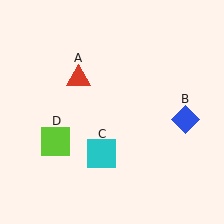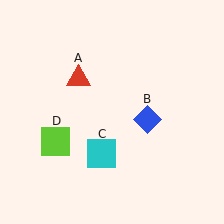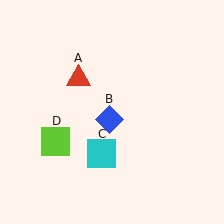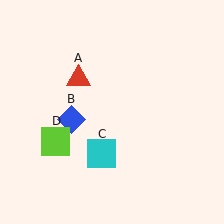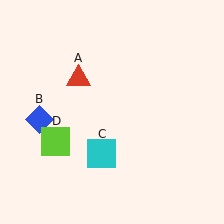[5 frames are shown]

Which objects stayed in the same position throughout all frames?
Red triangle (object A) and cyan square (object C) and lime square (object D) remained stationary.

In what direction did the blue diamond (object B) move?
The blue diamond (object B) moved left.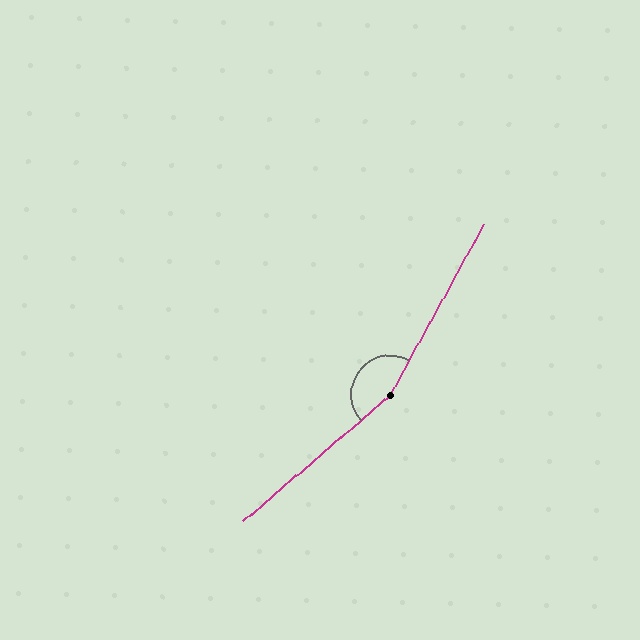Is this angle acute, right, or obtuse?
It is obtuse.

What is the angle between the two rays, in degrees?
Approximately 160 degrees.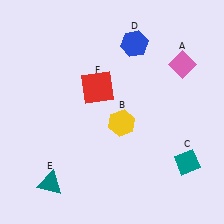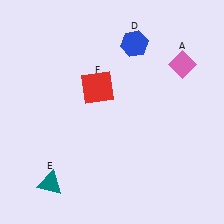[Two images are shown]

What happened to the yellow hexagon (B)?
The yellow hexagon (B) was removed in Image 2. It was in the bottom-right area of Image 1.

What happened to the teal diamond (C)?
The teal diamond (C) was removed in Image 2. It was in the bottom-right area of Image 1.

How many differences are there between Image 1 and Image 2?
There are 2 differences between the two images.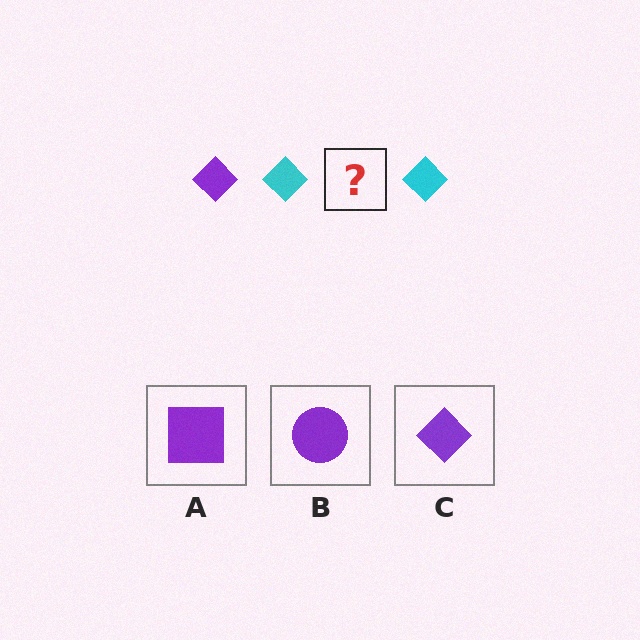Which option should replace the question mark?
Option C.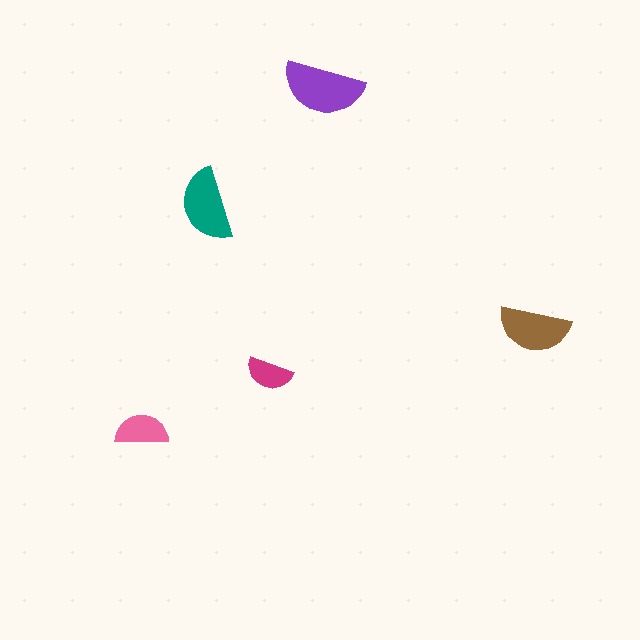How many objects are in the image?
There are 5 objects in the image.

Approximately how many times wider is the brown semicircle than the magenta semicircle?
About 1.5 times wider.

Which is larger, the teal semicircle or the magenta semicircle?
The teal one.